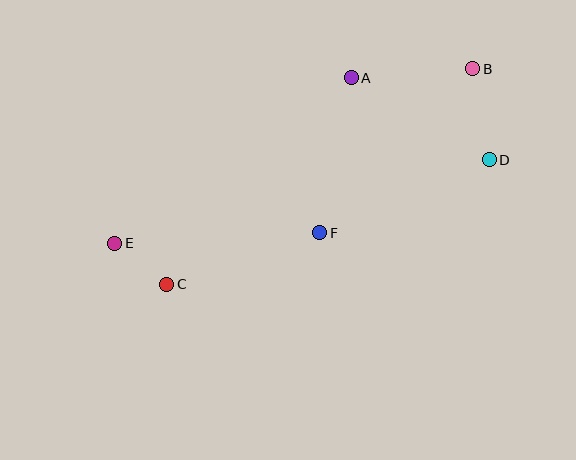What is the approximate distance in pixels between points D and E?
The distance between D and E is approximately 383 pixels.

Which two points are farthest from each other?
Points B and E are farthest from each other.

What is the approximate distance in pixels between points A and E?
The distance between A and E is approximately 289 pixels.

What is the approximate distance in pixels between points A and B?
The distance between A and B is approximately 122 pixels.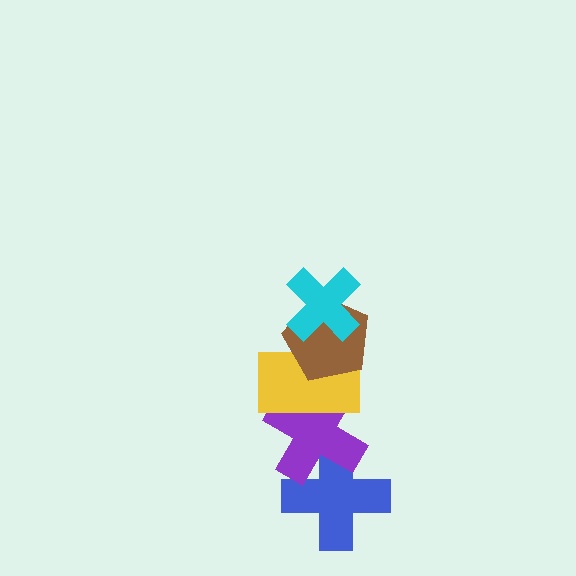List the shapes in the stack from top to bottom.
From top to bottom: the cyan cross, the brown pentagon, the yellow rectangle, the purple cross, the blue cross.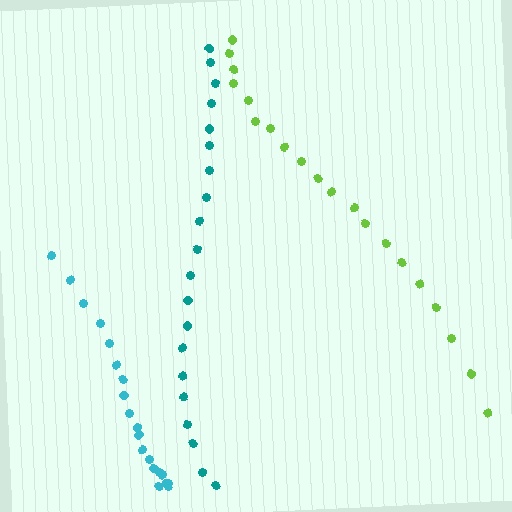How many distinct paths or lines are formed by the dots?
There are 3 distinct paths.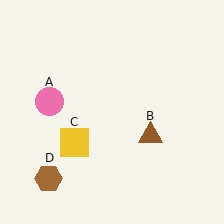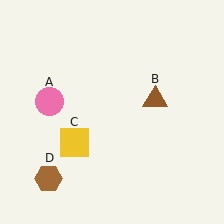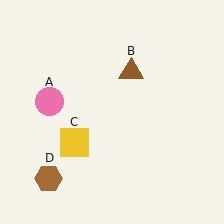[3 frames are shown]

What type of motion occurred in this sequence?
The brown triangle (object B) rotated counterclockwise around the center of the scene.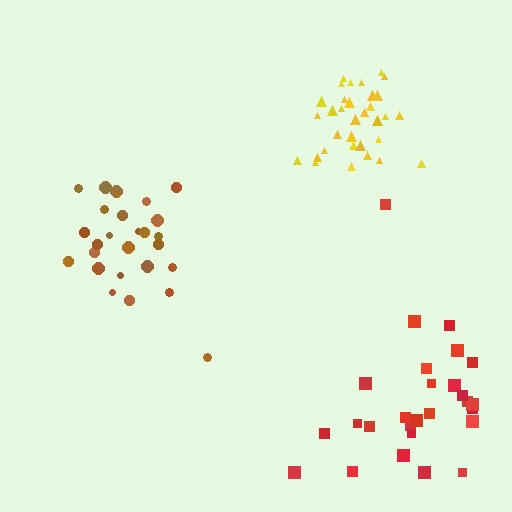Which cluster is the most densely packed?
Yellow.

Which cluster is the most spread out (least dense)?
Red.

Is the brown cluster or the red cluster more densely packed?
Brown.